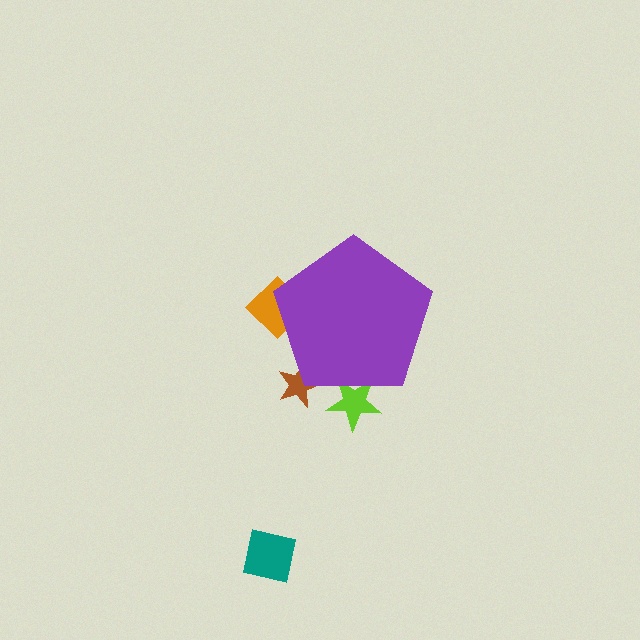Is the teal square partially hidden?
No, the teal square is fully visible.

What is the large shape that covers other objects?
A purple pentagon.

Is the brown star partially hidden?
Yes, the brown star is partially hidden behind the purple pentagon.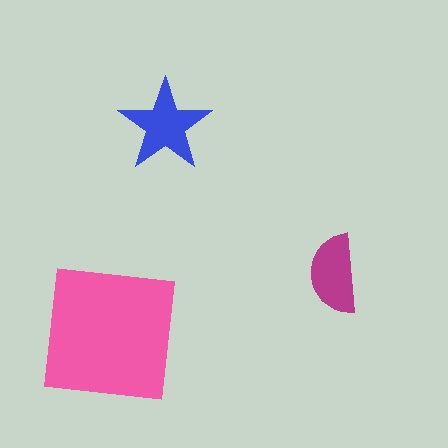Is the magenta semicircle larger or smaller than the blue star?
Smaller.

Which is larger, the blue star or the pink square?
The pink square.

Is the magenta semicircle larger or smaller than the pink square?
Smaller.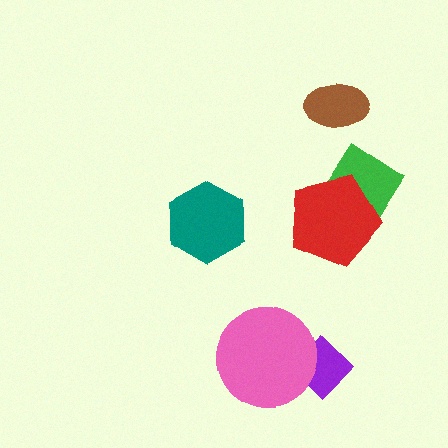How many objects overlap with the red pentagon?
1 object overlaps with the red pentagon.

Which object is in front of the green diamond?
The red pentagon is in front of the green diamond.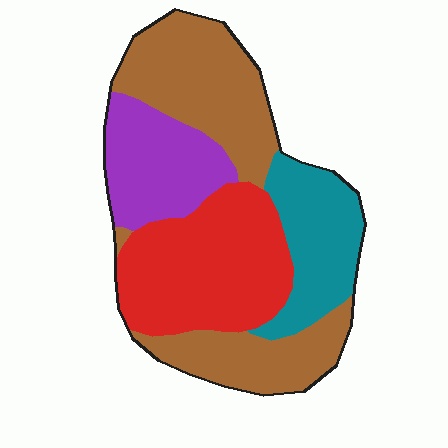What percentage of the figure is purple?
Purple takes up about one sixth (1/6) of the figure.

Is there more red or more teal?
Red.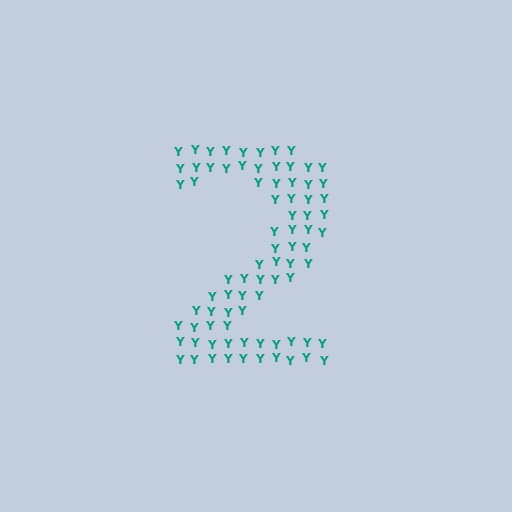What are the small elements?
The small elements are letter Y's.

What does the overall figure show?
The overall figure shows the digit 2.